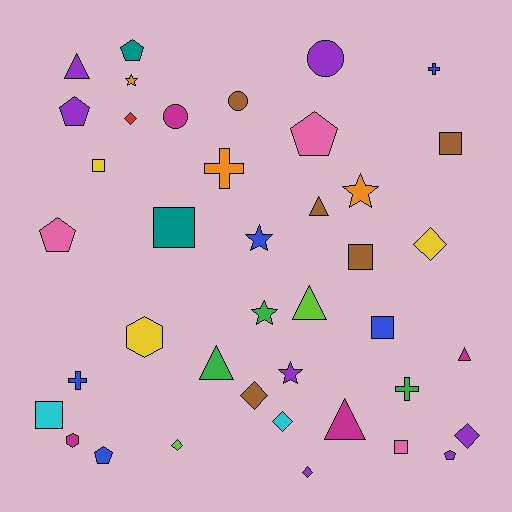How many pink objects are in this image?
There are 3 pink objects.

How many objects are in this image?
There are 40 objects.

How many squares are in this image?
There are 7 squares.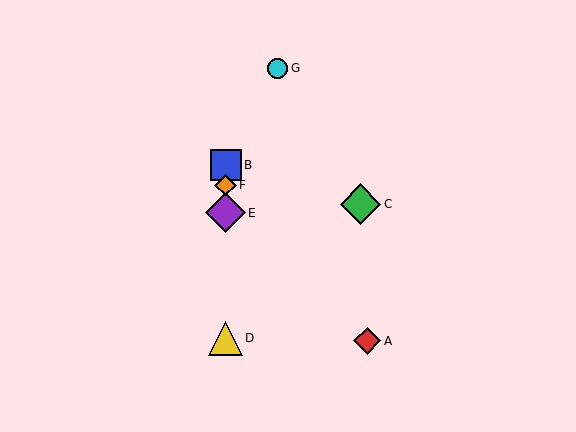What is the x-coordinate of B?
Object B is at x≈226.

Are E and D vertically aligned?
Yes, both are at x≈226.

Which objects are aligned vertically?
Objects B, D, E, F are aligned vertically.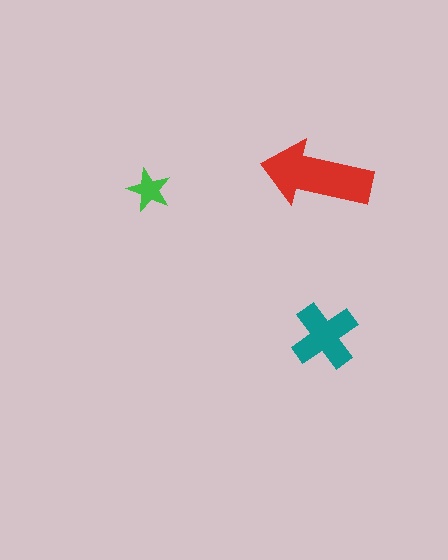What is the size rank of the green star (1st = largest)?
3rd.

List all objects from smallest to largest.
The green star, the teal cross, the red arrow.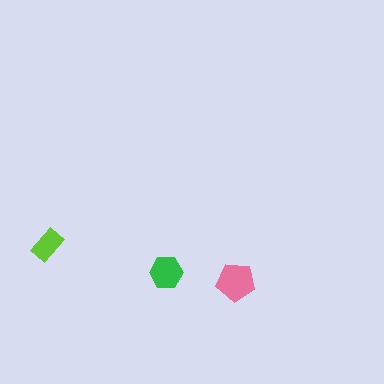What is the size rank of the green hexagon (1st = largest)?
2nd.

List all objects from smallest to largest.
The lime rectangle, the green hexagon, the pink pentagon.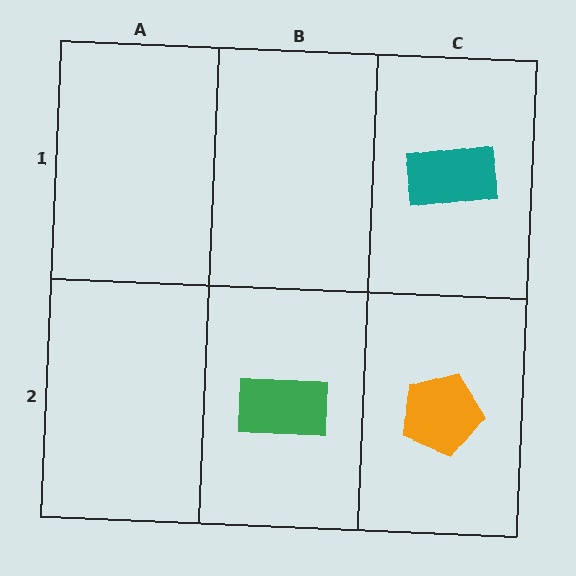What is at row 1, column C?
A teal rectangle.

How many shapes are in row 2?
2 shapes.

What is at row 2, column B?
A green rectangle.